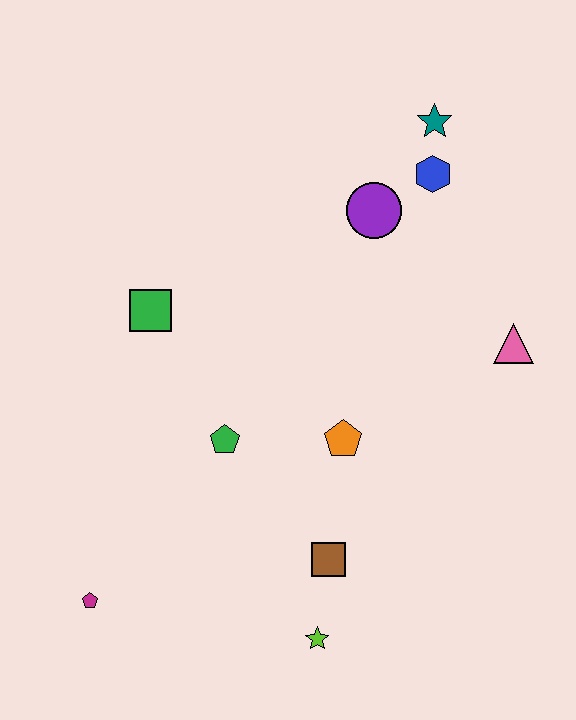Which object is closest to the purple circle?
The blue hexagon is closest to the purple circle.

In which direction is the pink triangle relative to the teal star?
The pink triangle is below the teal star.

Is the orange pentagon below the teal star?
Yes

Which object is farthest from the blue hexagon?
The magenta pentagon is farthest from the blue hexagon.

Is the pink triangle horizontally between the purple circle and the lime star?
No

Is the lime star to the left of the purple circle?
Yes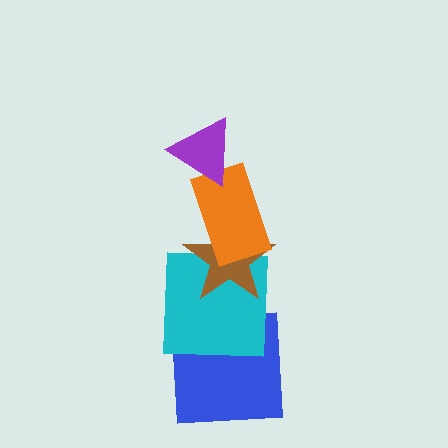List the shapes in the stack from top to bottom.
From top to bottom: the purple triangle, the orange rectangle, the brown star, the cyan square, the blue square.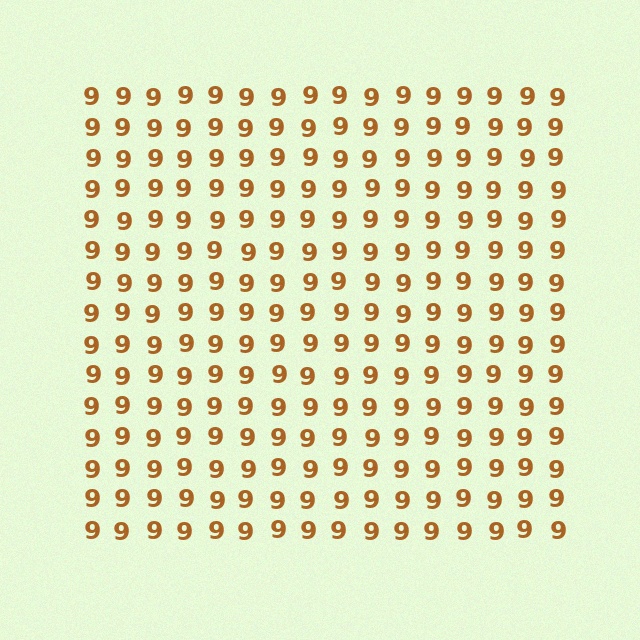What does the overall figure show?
The overall figure shows a square.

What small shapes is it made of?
It is made of small digit 9's.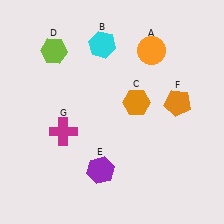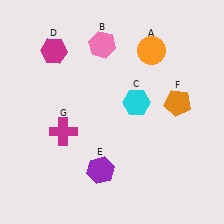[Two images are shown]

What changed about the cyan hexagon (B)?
In Image 1, B is cyan. In Image 2, it changed to pink.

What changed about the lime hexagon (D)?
In Image 1, D is lime. In Image 2, it changed to magenta.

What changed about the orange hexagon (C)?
In Image 1, C is orange. In Image 2, it changed to cyan.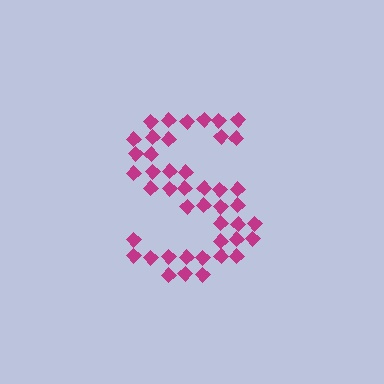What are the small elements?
The small elements are diamonds.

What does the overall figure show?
The overall figure shows the letter S.